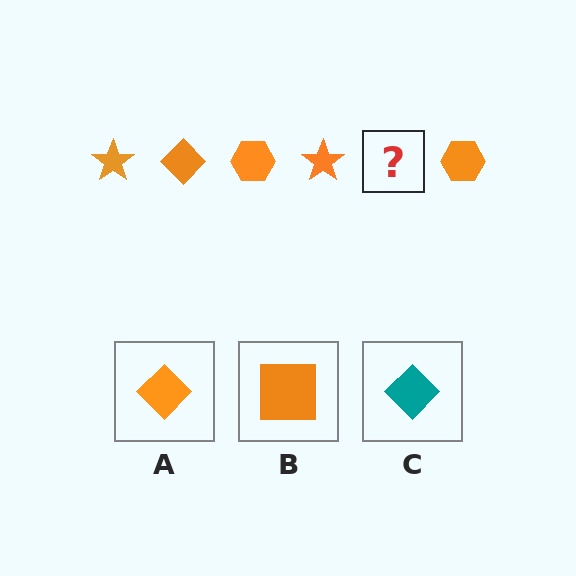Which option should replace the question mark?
Option A.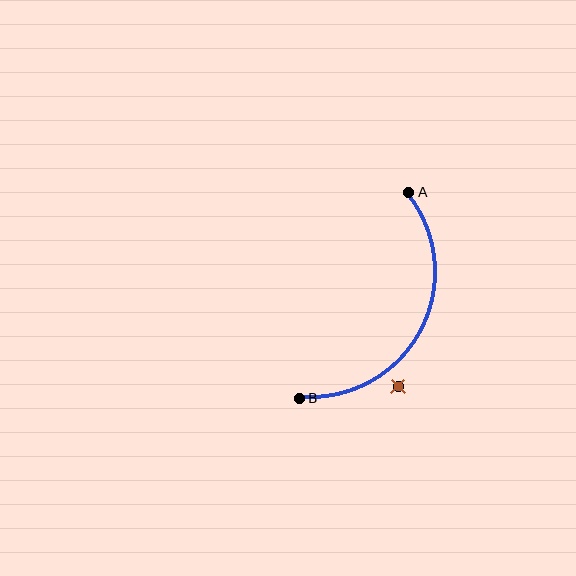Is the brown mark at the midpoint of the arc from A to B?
No — the brown mark does not lie on the arc at all. It sits slightly outside the curve.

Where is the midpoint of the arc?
The arc midpoint is the point on the curve farthest from the straight line joining A and B. It sits to the right of that line.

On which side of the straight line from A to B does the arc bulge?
The arc bulges to the right of the straight line connecting A and B.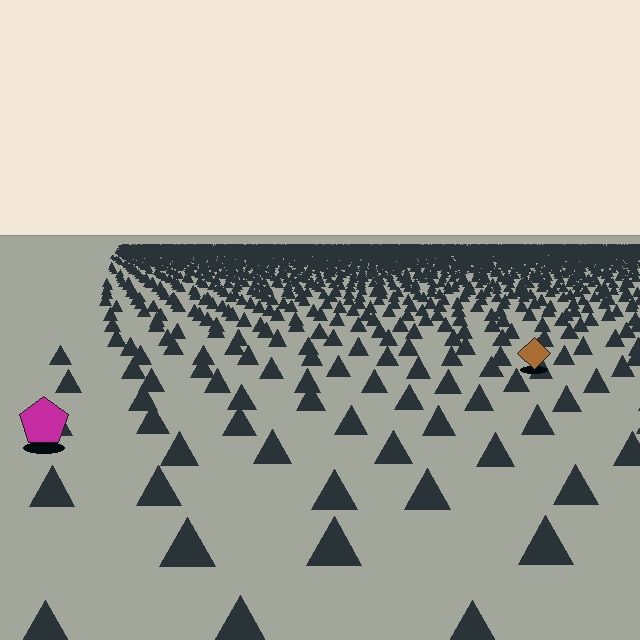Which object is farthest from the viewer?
The brown diamond is farthest from the viewer. It appears smaller and the ground texture around it is denser.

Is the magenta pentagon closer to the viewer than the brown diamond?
Yes. The magenta pentagon is closer — you can tell from the texture gradient: the ground texture is coarser near it.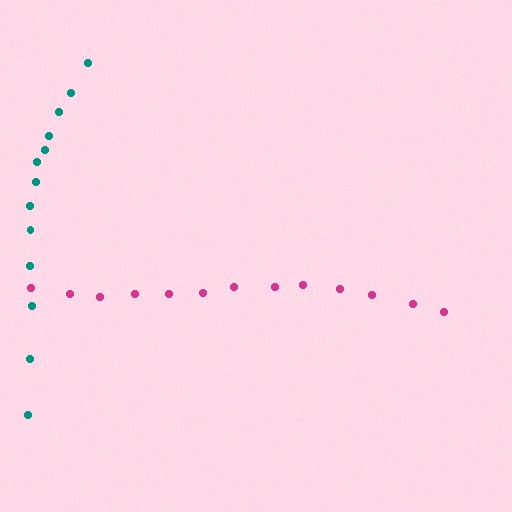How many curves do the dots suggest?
There are 2 distinct paths.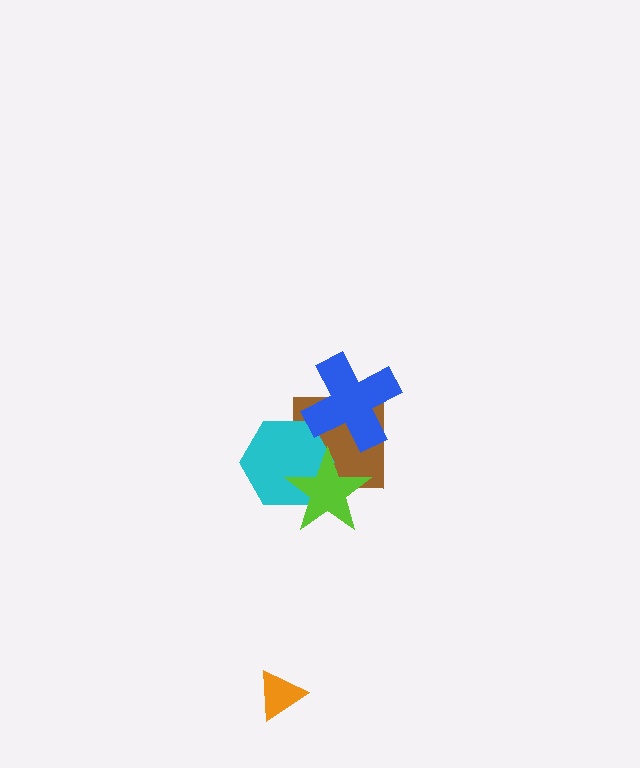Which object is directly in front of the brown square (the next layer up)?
The cyan hexagon is directly in front of the brown square.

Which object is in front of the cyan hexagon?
The lime star is in front of the cyan hexagon.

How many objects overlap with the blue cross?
1 object overlaps with the blue cross.